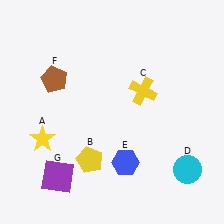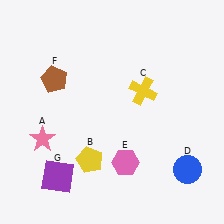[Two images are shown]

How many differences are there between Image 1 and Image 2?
There are 3 differences between the two images.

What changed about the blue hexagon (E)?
In Image 1, E is blue. In Image 2, it changed to pink.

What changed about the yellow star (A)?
In Image 1, A is yellow. In Image 2, it changed to pink.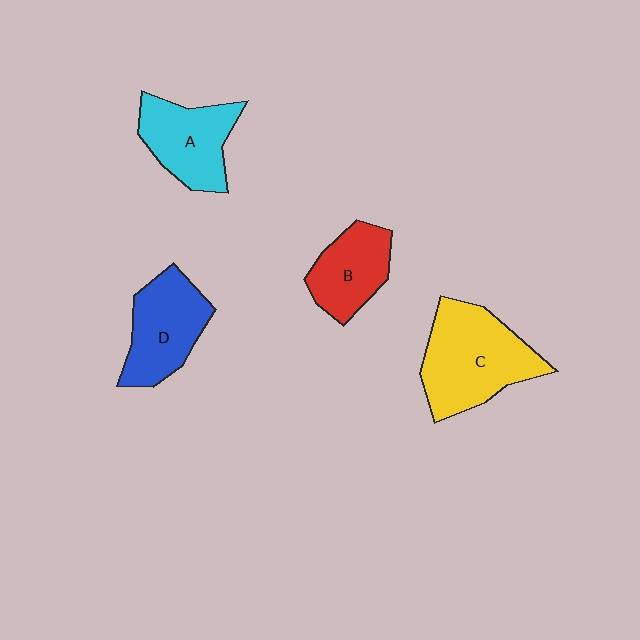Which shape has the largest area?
Shape C (yellow).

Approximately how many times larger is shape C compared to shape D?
Approximately 1.4 times.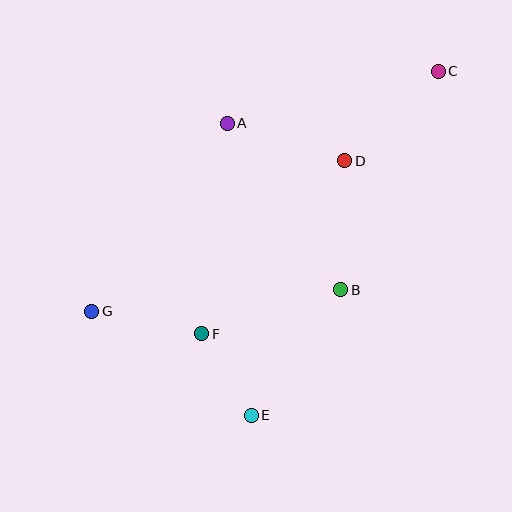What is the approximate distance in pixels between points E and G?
The distance between E and G is approximately 190 pixels.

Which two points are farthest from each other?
Points C and G are farthest from each other.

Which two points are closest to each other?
Points E and F are closest to each other.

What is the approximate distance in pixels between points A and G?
The distance between A and G is approximately 232 pixels.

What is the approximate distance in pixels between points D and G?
The distance between D and G is approximately 295 pixels.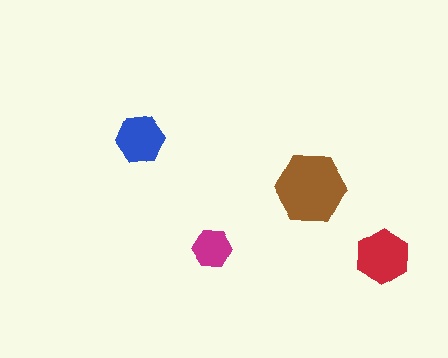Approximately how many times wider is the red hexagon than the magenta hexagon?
About 1.5 times wider.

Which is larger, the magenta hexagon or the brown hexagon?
The brown one.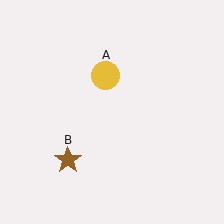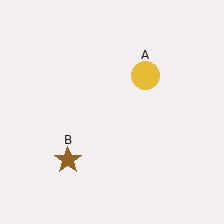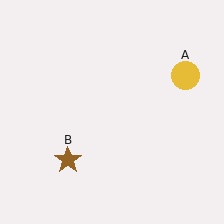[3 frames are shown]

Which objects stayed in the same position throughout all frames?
Brown star (object B) remained stationary.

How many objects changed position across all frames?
1 object changed position: yellow circle (object A).